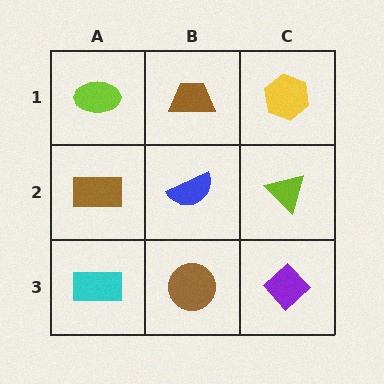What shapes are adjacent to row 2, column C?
A yellow hexagon (row 1, column C), a purple diamond (row 3, column C), a blue semicircle (row 2, column B).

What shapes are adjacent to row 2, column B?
A brown trapezoid (row 1, column B), a brown circle (row 3, column B), a brown rectangle (row 2, column A), a lime triangle (row 2, column C).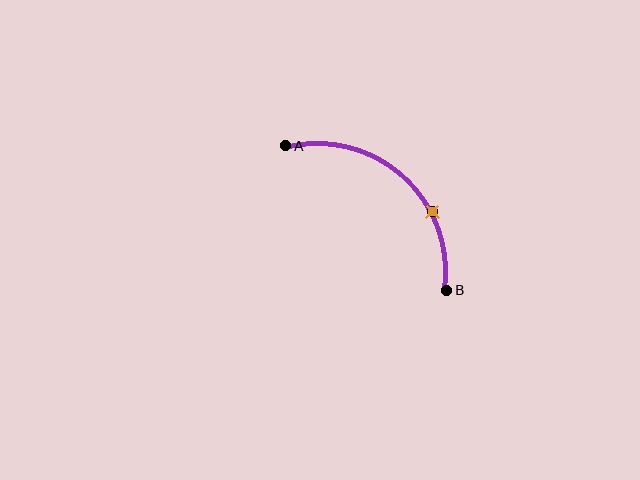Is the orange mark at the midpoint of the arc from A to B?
No. The orange mark lies on the arc but is closer to endpoint B. The arc midpoint would be at the point on the curve equidistant along the arc from both A and B.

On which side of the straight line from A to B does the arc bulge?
The arc bulges above and to the right of the straight line connecting A and B.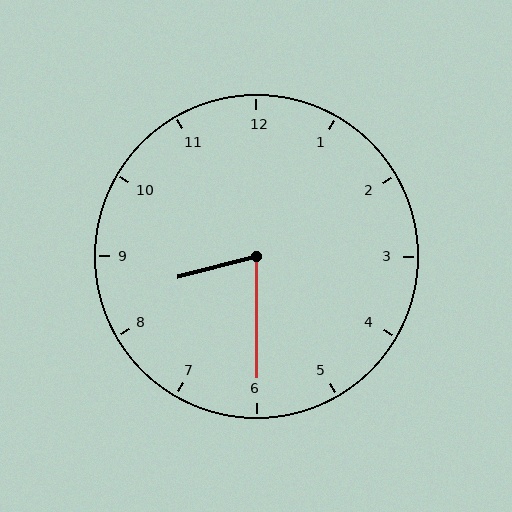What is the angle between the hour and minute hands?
Approximately 75 degrees.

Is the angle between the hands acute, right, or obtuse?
It is acute.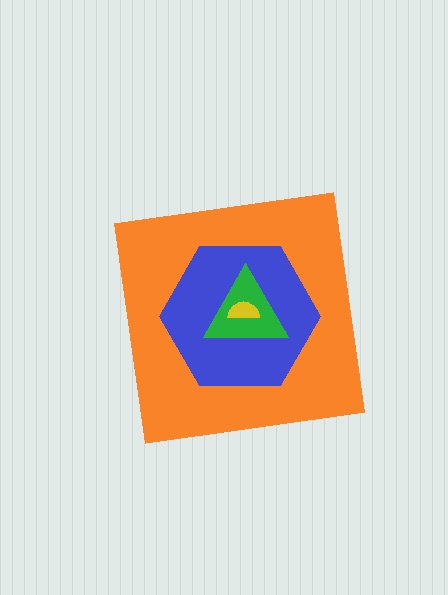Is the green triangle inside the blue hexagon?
Yes.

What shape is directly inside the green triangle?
The yellow semicircle.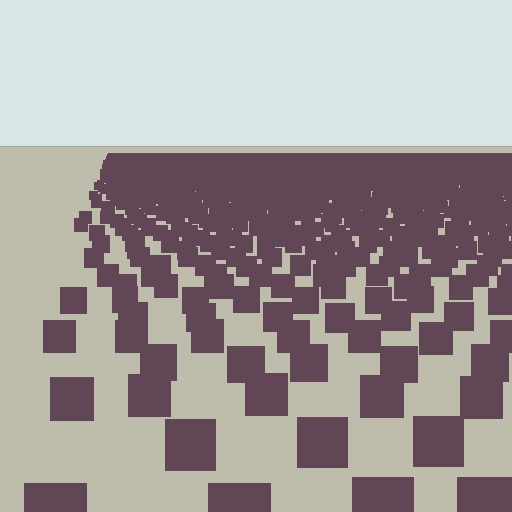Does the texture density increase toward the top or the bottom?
Density increases toward the top.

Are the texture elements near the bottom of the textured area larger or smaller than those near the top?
Larger. Near the bottom, elements are closer to the viewer and appear at a bigger on-screen size.